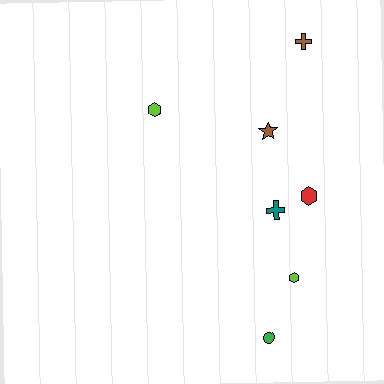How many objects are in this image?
There are 7 objects.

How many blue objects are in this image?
There are no blue objects.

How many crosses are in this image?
There are 2 crosses.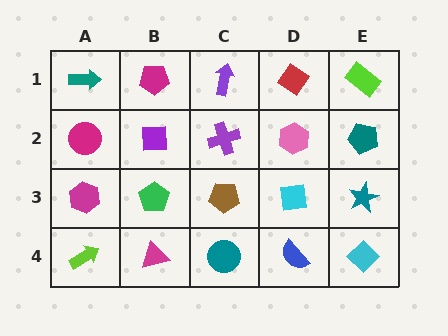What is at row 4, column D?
A blue semicircle.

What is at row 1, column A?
A teal arrow.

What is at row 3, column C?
A brown pentagon.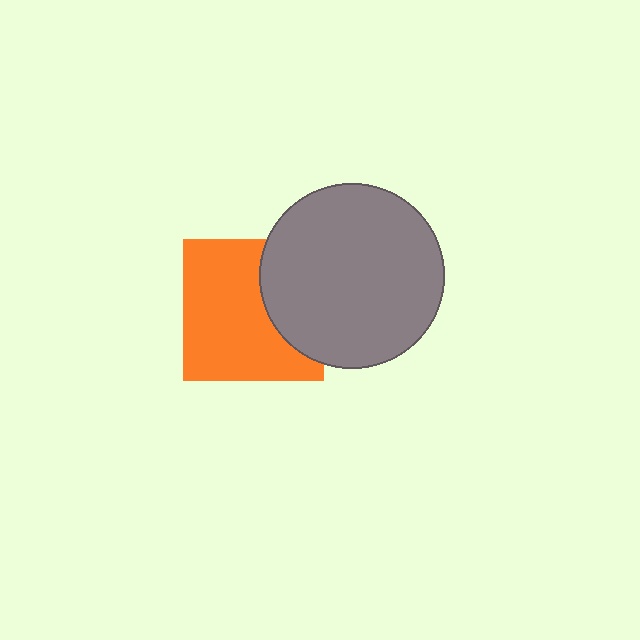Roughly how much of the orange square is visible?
Most of it is visible (roughly 68%).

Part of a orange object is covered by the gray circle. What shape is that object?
It is a square.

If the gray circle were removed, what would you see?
You would see the complete orange square.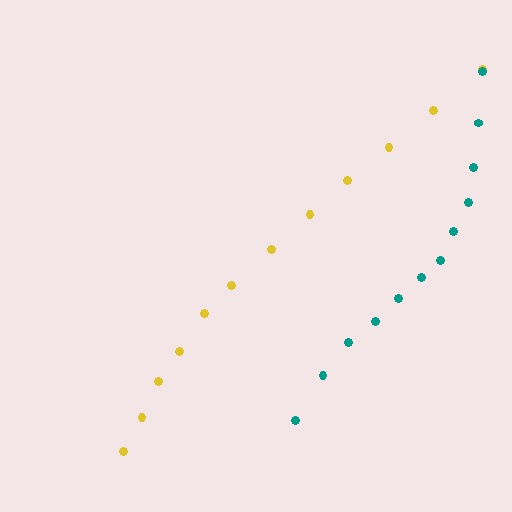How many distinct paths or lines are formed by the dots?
There are 2 distinct paths.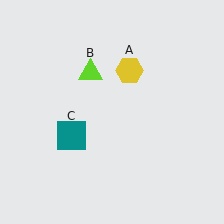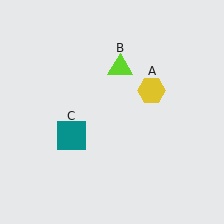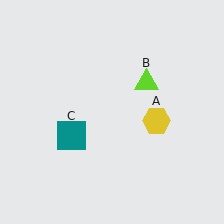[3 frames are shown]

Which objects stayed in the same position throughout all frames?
Teal square (object C) remained stationary.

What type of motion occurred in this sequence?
The yellow hexagon (object A), lime triangle (object B) rotated clockwise around the center of the scene.